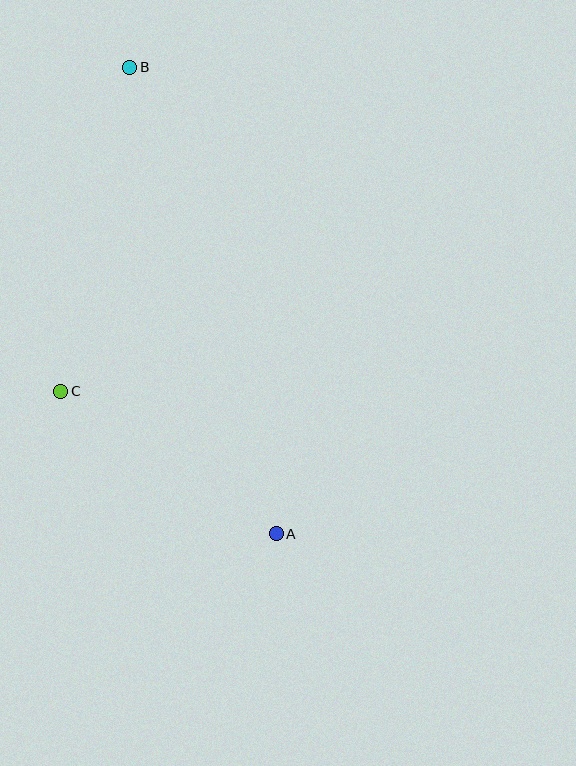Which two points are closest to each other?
Points A and C are closest to each other.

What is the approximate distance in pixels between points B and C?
The distance between B and C is approximately 331 pixels.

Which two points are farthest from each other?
Points A and B are farthest from each other.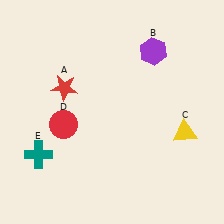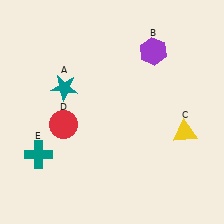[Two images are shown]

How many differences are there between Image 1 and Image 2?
There is 1 difference between the two images.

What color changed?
The star (A) changed from red in Image 1 to teal in Image 2.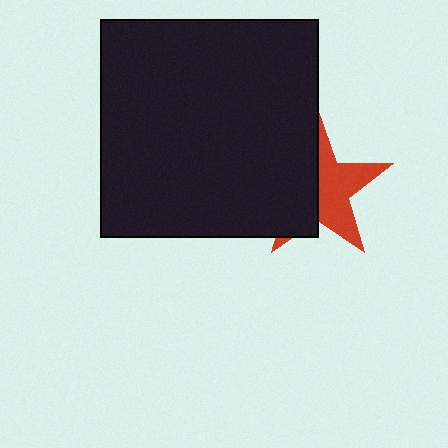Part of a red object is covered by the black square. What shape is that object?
It is a star.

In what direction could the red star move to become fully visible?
The red star could move right. That would shift it out from behind the black square entirely.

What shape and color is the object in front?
The object in front is a black square.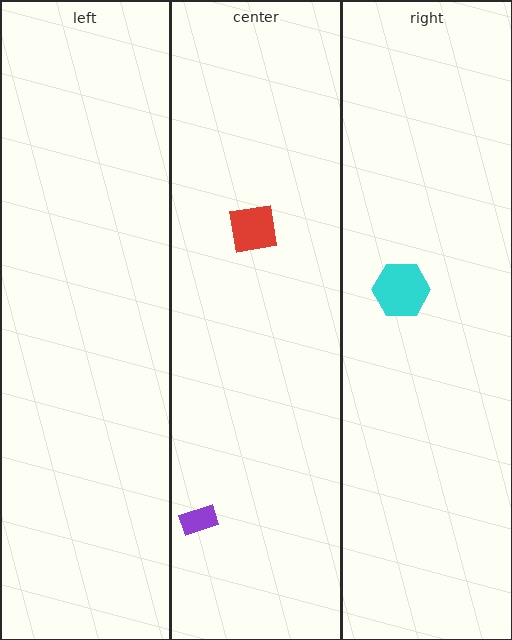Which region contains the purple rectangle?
The center region.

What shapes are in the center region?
The purple rectangle, the red square.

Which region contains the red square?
The center region.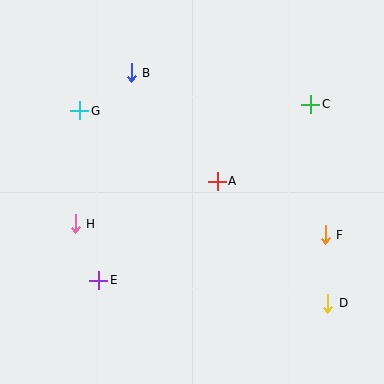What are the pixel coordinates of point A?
Point A is at (217, 181).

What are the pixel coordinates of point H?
Point H is at (75, 224).